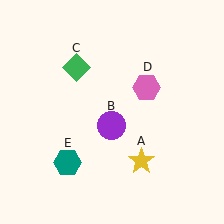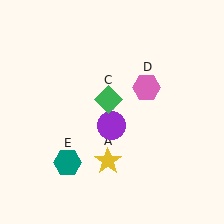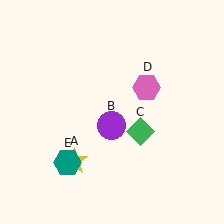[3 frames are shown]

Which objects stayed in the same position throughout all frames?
Purple circle (object B) and pink hexagon (object D) and teal hexagon (object E) remained stationary.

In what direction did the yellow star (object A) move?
The yellow star (object A) moved left.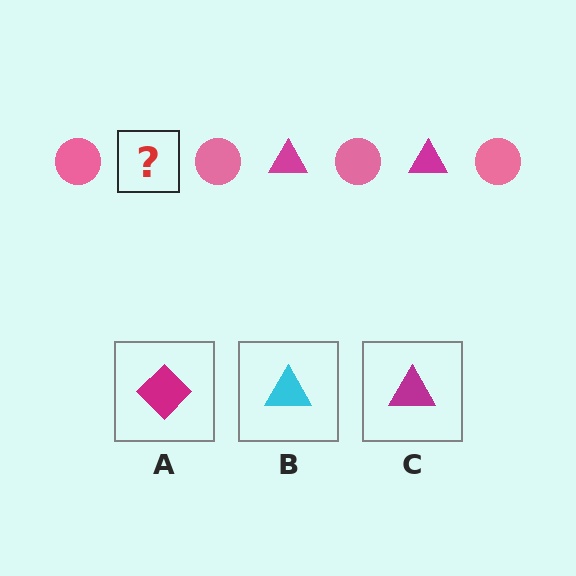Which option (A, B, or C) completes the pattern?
C.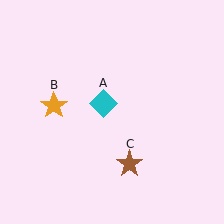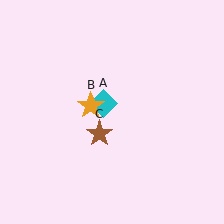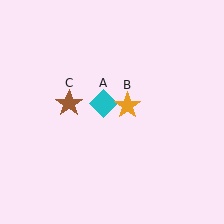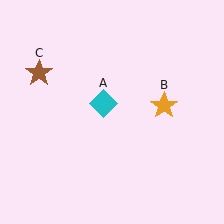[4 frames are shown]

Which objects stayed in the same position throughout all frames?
Cyan diamond (object A) remained stationary.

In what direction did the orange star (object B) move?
The orange star (object B) moved right.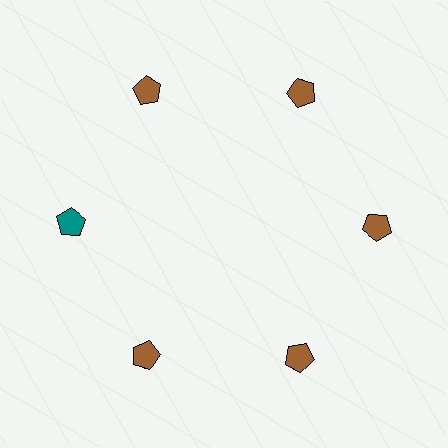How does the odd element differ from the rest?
It has a different color: teal instead of brown.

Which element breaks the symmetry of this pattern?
The teal pentagon at roughly the 9 o'clock position breaks the symmetry. All other shapes are brown pentagons.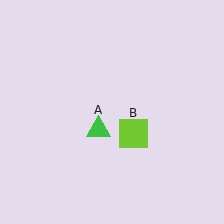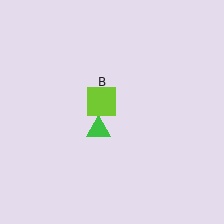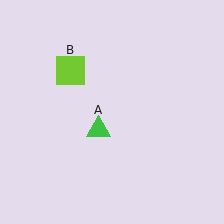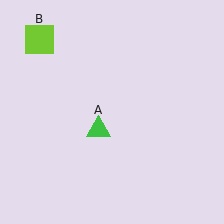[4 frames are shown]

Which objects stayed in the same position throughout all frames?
Green triangle (object A) remained stationary.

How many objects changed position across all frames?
1 object changed position: lime square (object B).